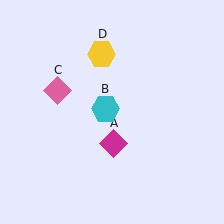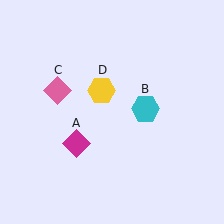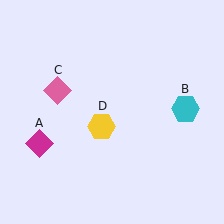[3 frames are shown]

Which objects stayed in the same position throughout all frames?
Pink diamond (object C) remained stationary.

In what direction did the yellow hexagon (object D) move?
The yellow hexagon (object D) moved down.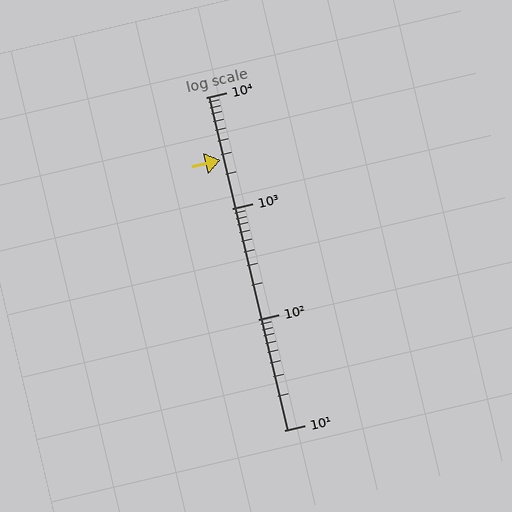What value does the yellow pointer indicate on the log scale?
The pointer indicates approximately 2700.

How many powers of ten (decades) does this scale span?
The scale spans 3 decades, from 10 to 10000.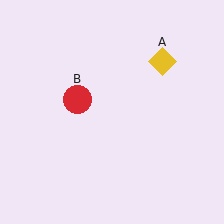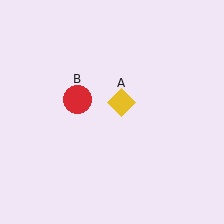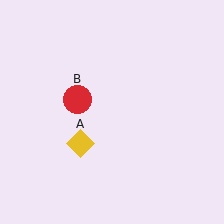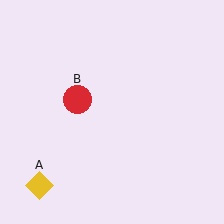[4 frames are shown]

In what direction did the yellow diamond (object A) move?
The yellow diamond (object A) moved down and to the left.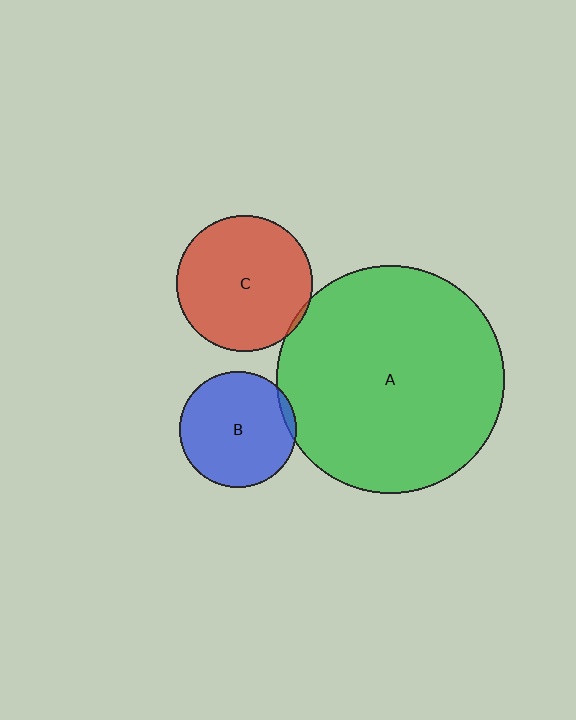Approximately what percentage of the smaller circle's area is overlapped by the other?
Approximately 5%.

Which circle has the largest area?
Circle A (green).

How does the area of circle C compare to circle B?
Approximately 1.4 times.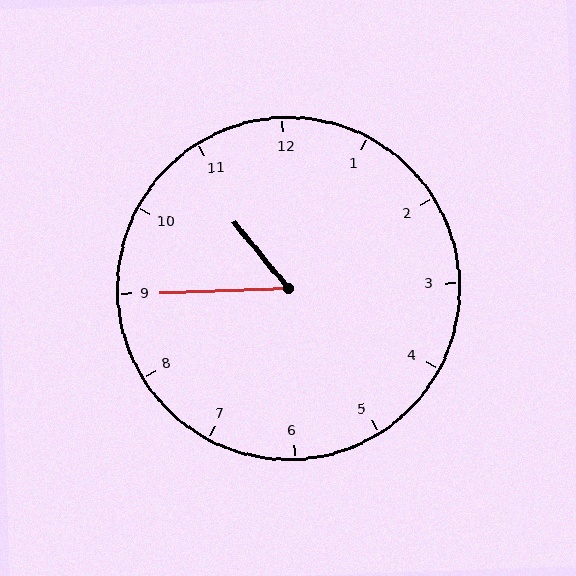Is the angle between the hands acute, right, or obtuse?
It is acute.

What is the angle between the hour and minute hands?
Approximately 52 degrees.